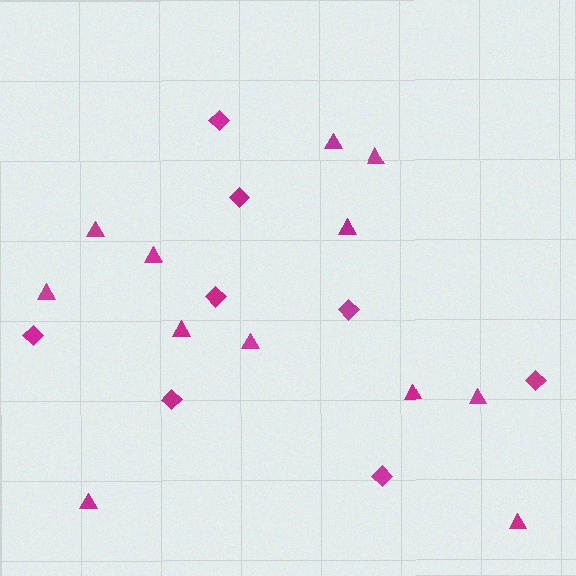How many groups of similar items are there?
There are 2 groups: one group of triangles (12) and one group of diamonds (8).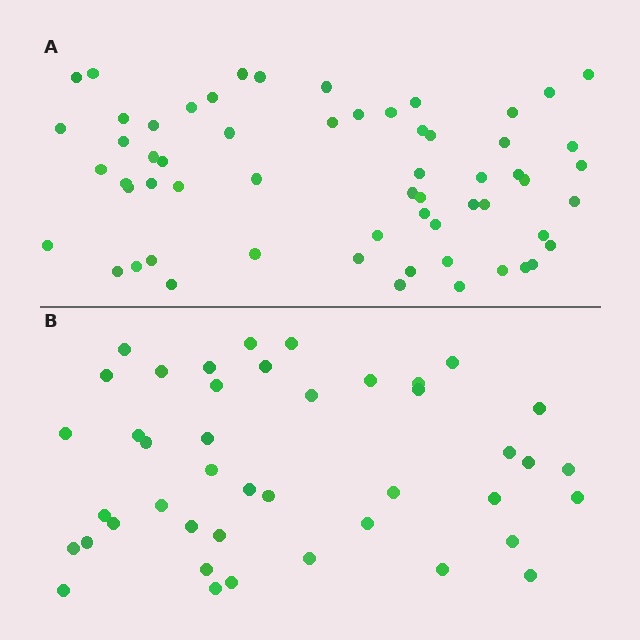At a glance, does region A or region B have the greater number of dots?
Region A (the top region) has more dots.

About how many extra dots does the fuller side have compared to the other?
Region A has approximately 15 more dots than region B.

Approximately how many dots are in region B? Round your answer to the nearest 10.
About 40 dots. (The exact count is 43, which rounds to 40.)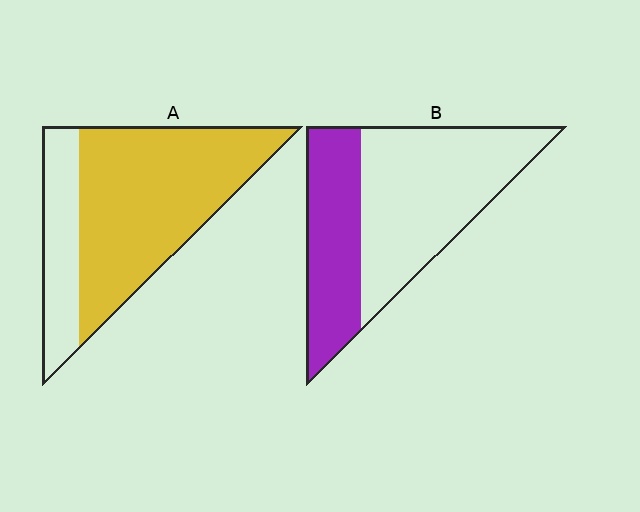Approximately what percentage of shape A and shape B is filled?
A is approximately 75% and B is approximately 40%.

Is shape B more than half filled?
No.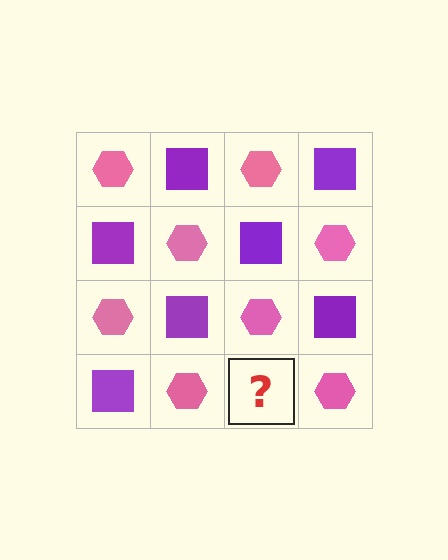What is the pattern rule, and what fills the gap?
The rule is that it alternates pink hexagon and purple square in a checkerboard pattern. The gap should be filled with a purple square.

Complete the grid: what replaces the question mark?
The question mark should be replaced with a purple square.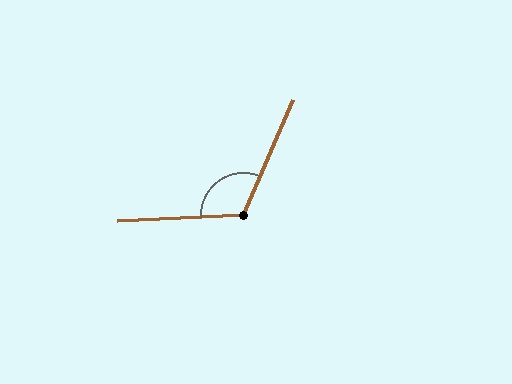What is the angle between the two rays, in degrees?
Approximately 116 degrees.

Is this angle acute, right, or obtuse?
It is obtuse.